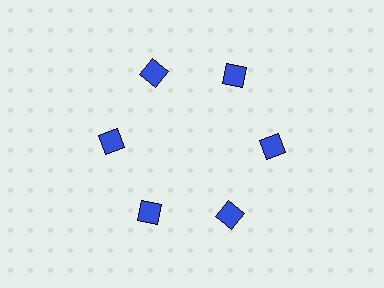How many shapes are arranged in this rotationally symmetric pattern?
There are 6 shapes, arranged in 6 groups of 1.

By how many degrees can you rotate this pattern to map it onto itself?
The pattern maps onto itself every 60 degrees of rotation.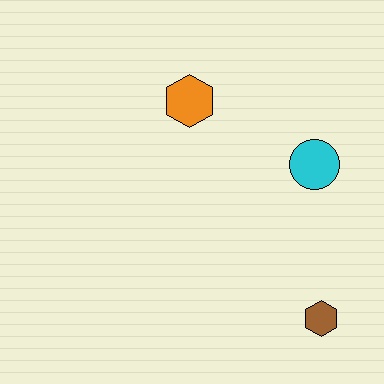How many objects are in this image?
There are 3 objects.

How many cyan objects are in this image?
There is 1 cyan object.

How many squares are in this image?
There are no squares.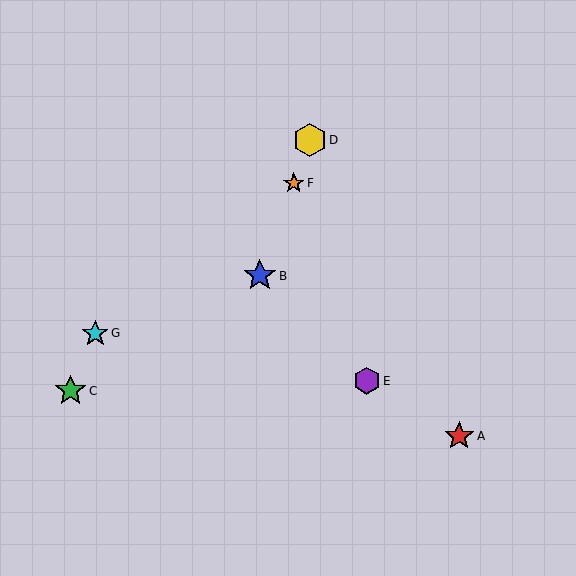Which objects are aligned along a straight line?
Objects B, D, F are aligned along a straight line.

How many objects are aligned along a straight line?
3 objects (B, D, F) are aligned along a straight line.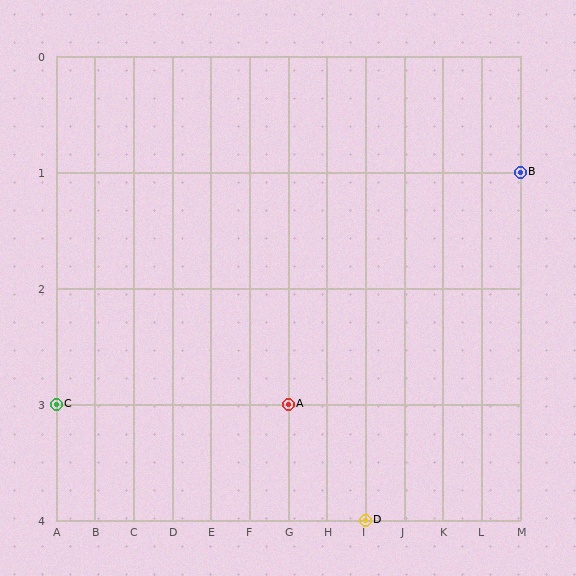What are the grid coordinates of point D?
Point D is at grid coordinates (I, 4).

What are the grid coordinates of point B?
Point B is at grid coordinates (M, 1).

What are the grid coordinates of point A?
Point A is at grid coordinates (G, 3).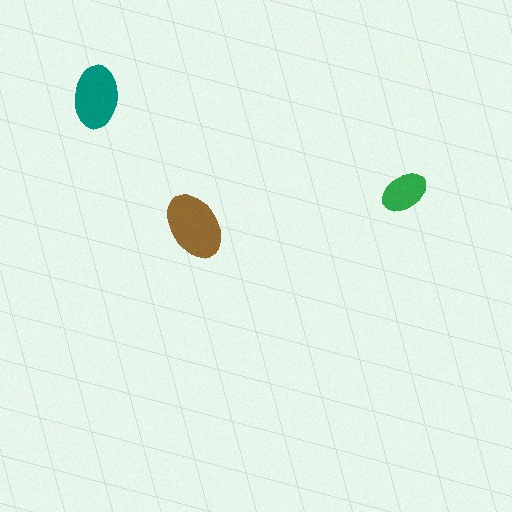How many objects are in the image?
There are 3 objects in the image.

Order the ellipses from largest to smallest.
the brown one, the teal one, the green one.